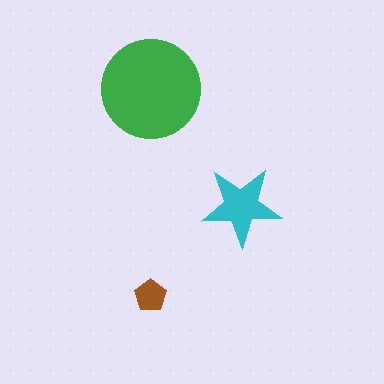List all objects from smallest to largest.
The brown pentagon, the cyan star, the green circle.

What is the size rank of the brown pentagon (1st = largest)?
3rd.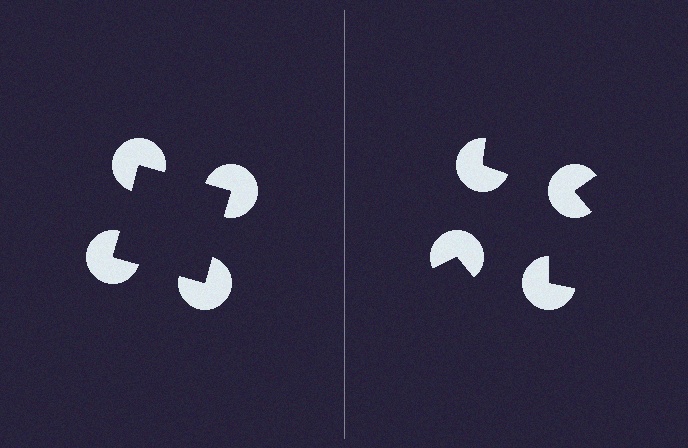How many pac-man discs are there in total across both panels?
8 — 4 on each side.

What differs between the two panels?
The pac-man discs are positioned identically on both sides; only the wedge orientations differ. On the left they align to a square; on the right they are misaligned.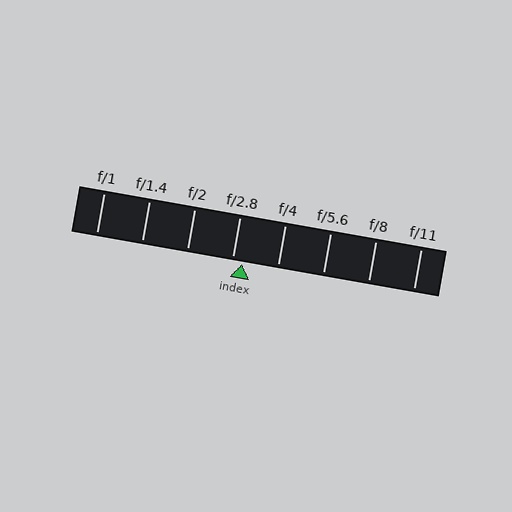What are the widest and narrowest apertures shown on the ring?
The widest aperture shown is f/1 and the narrowest is f/11.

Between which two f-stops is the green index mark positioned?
The index mark is between f/2.8 and f/4.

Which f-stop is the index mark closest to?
The index mark is closest to f/2.8.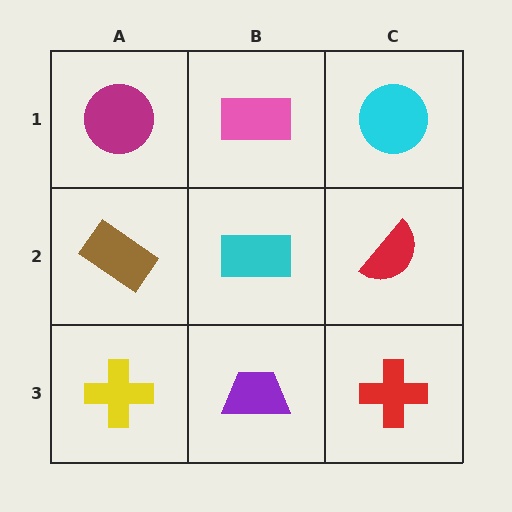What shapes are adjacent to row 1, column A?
A brown rectangle (row 2, column A), a pink rectangle (row 1, column B).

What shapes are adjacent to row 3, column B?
A cyan rectangle (row 2, column B), a yellow cross (row 3, column A), a red cross (row 3, column C).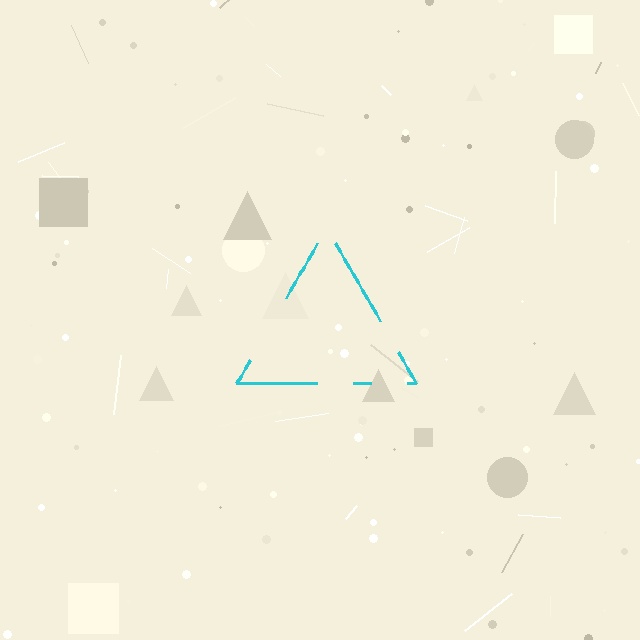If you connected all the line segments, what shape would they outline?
They would outline a triangle.